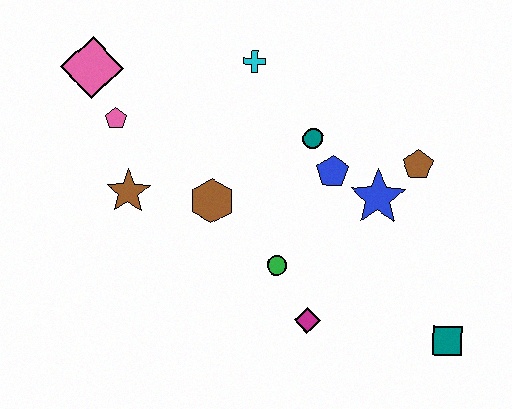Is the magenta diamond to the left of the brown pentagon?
Yes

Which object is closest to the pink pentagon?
The pink diamond is closest to the pink pentagon.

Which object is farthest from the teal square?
The pink diamond is farthest from the teal square.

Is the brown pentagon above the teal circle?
No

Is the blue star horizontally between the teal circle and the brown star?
No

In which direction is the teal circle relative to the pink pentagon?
The teal circle is to the right of the pink pentagon.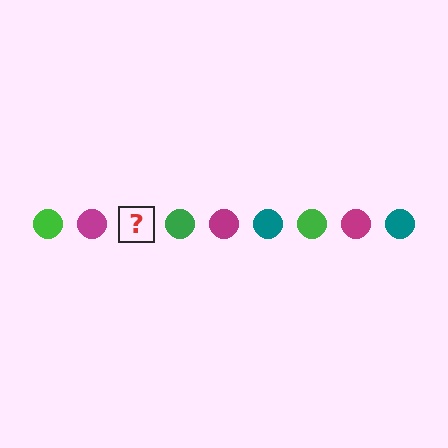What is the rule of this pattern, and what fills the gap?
The rule is that the pattern cycles through green, magenta, teal circles. The gap should be filled with a teal circle.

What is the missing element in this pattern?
The missing element is a teal circle.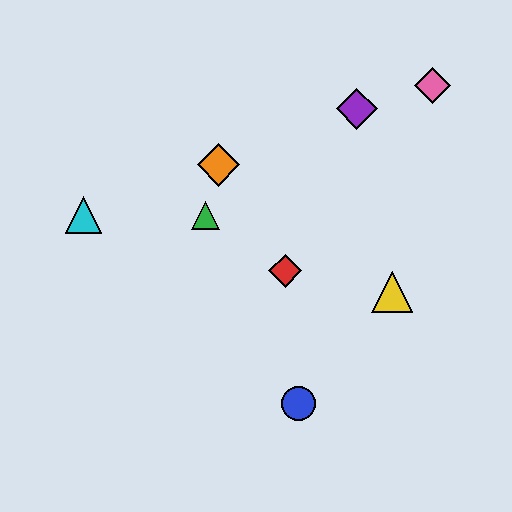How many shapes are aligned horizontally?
2 shapes (the green triangle, the cyan triangle) are aligned horizontally.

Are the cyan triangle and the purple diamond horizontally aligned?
No, the cyan triangle is at y≈215 and the purple diamond is at y≈109.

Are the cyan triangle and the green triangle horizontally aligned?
Yes, both are at y≈215.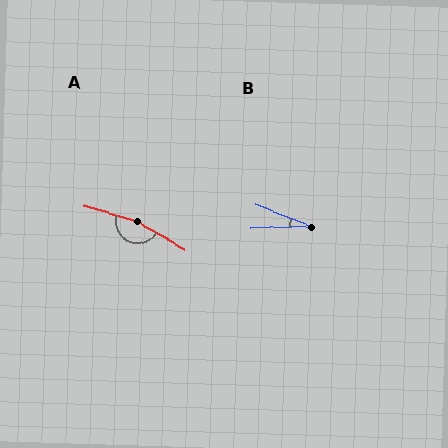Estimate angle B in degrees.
Approximately 23 degrees.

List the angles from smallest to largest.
B (23°), A (167°).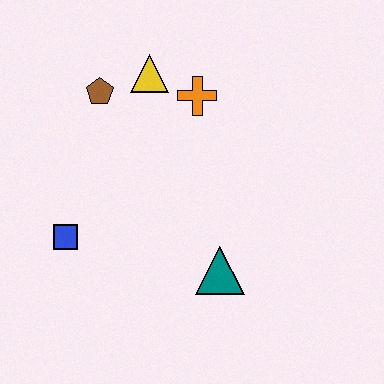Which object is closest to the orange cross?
The yellow triangle is closest to the orange cross.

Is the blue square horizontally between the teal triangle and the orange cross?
No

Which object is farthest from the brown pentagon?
The teal triangle is farthest from the brown pentagon.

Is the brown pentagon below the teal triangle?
No